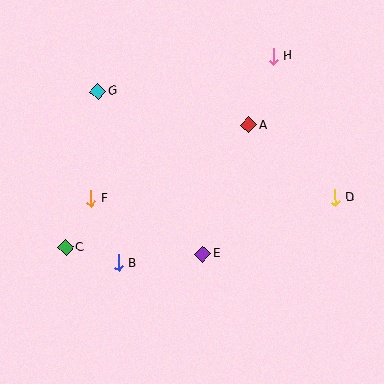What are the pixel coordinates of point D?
Point D is at (335, 198).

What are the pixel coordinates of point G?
Point G is at (98, 91).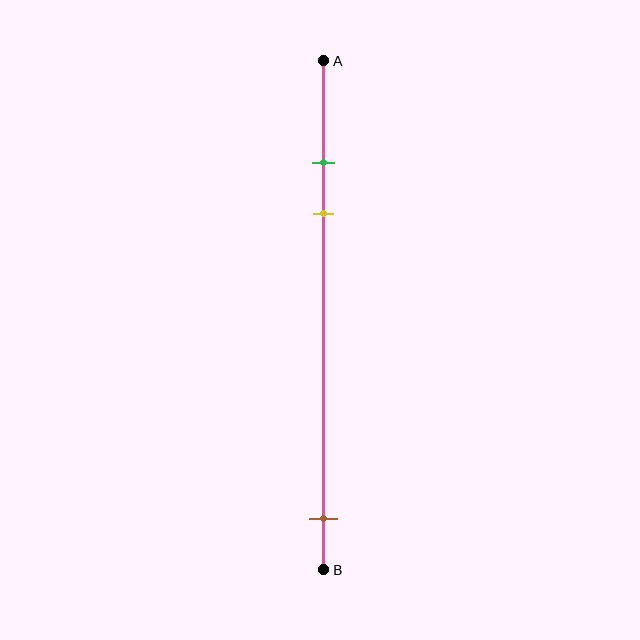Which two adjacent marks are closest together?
The green and yellow marks are the closest adjacent pair.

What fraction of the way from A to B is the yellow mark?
The yellow mark is approximately 30% (0.3) of the way from A to B.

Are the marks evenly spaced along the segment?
No, the marks are not evenly spaced.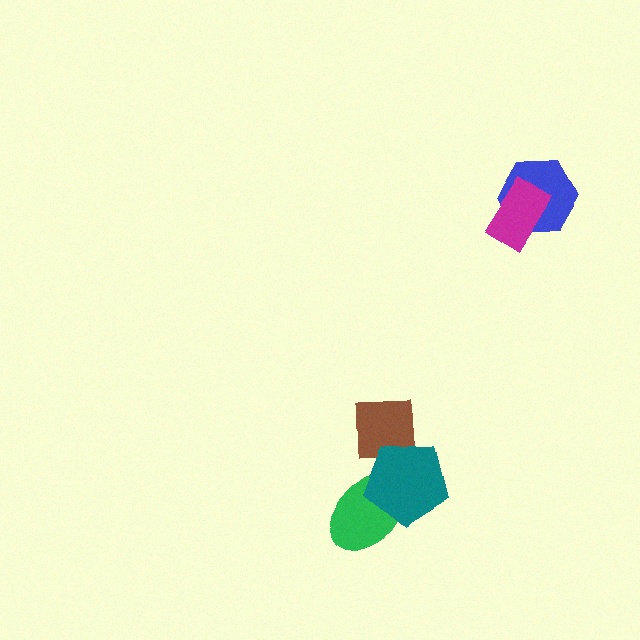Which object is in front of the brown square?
The teal pentagon is in front of the brown square.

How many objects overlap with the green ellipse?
1 object overlaps with the green ellipse.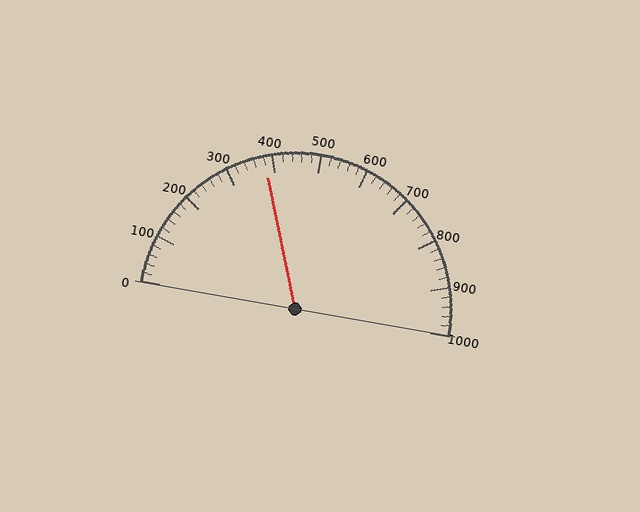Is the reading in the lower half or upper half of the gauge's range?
The reading is in the lower half of the range (0 to 1000).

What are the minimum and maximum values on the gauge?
The gauge ranges from 0 to 1000.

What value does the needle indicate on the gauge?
The needle indicates approximately 380.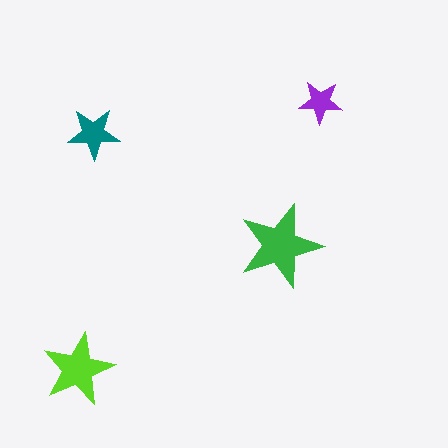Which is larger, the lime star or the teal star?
The lime one.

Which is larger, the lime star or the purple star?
The lime one.